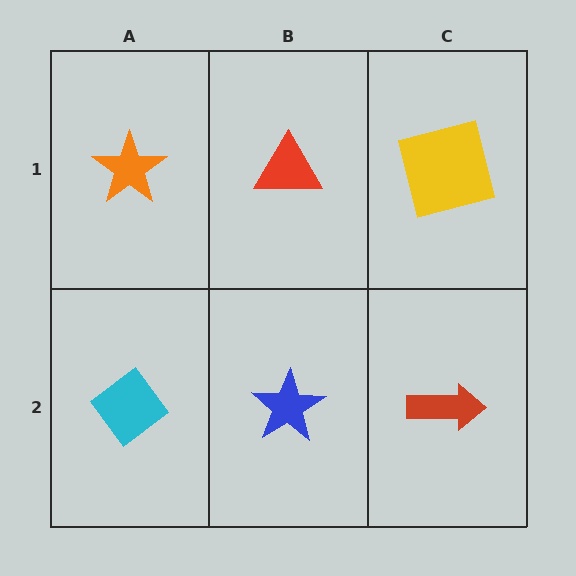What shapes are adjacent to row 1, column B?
A blue star (row 2, column B), an orange star (row 1, column A), a yellow square (row 1, column C).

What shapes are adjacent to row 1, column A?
A cyan diamond (row 2, column A), a red triangle (row 1, column B).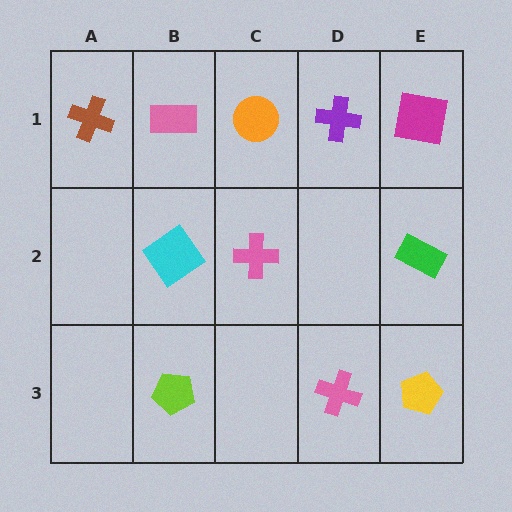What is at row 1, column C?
An orange circle.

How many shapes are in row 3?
3 shapes.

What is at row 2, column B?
A cyan diamond.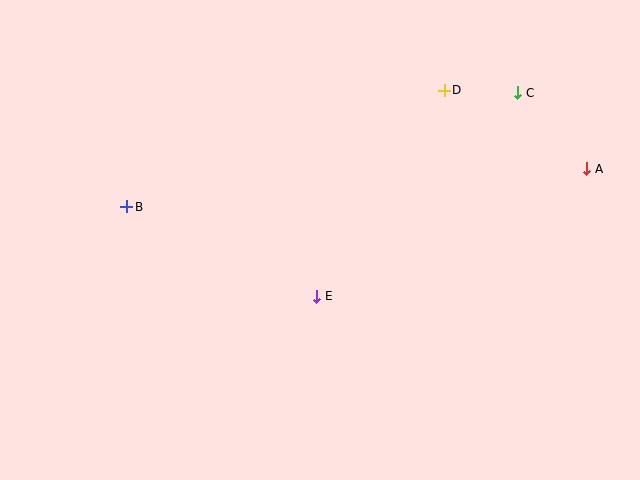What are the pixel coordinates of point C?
Point C is at (518, 93).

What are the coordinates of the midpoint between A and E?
The midpoint between A and E is at (452, 233).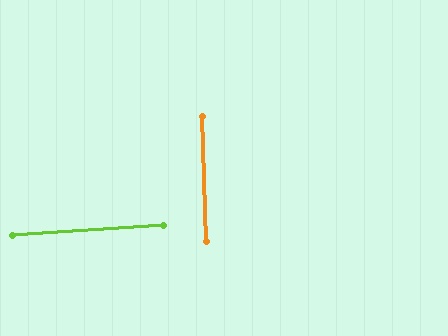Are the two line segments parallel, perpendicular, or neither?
Perpendicular — they meet at approximately 88°.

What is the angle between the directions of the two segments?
Approximately 88 degrees.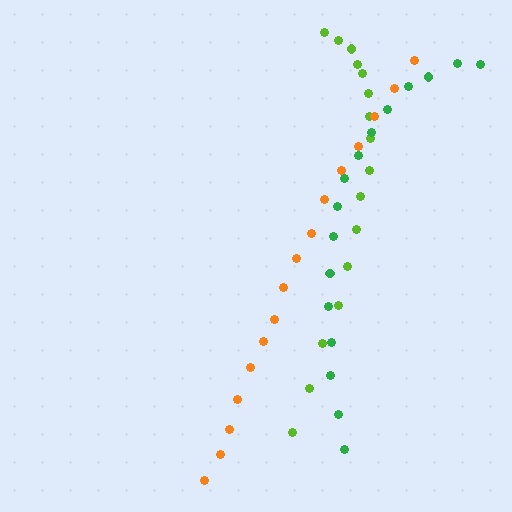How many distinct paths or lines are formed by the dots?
There are 3 distinct paths.